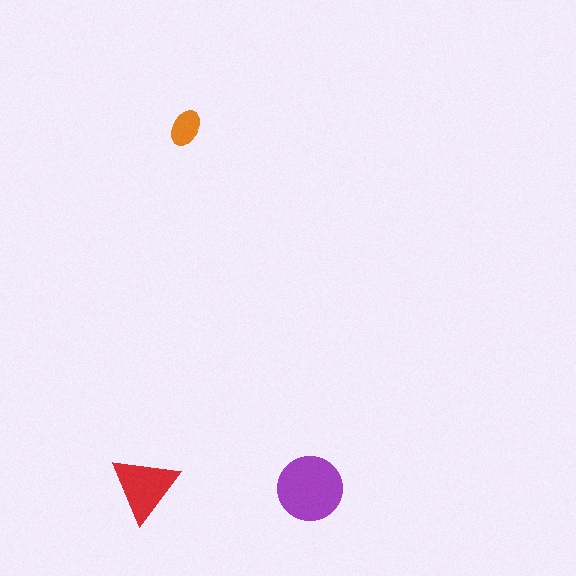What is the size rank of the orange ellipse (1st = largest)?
3rd.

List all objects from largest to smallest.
The purple circle, the red triangle, the orange ellipse.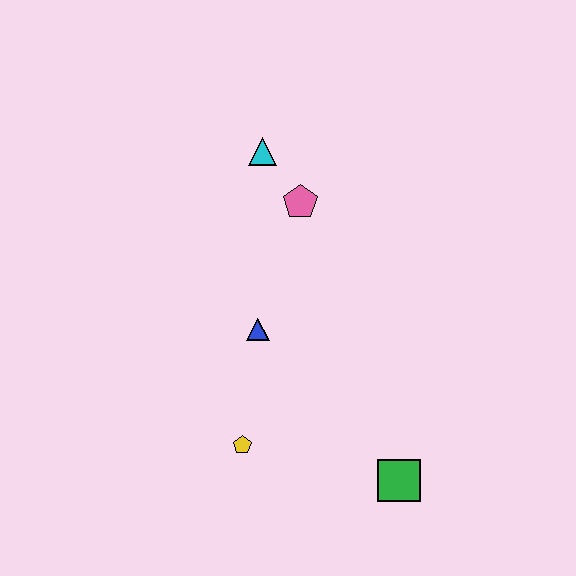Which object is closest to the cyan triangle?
The pink pentagon is closest to the cyan triangle.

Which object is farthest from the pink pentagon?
The green square is farthest from the pink pentagon.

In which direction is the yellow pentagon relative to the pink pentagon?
The yellow pentagon is below the pink pentagon.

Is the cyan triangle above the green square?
Yes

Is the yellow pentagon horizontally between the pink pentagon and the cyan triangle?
No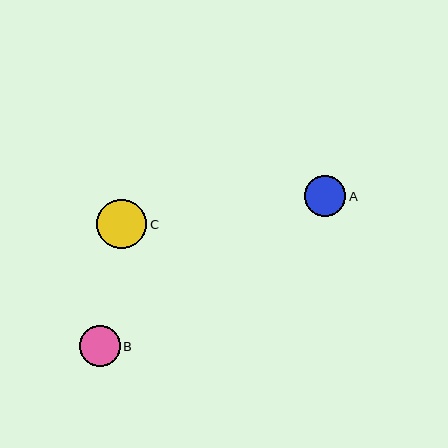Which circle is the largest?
Circle C is the largest with a size of approximately 50 pixels.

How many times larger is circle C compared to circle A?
Circle C is approximately 1.2 times the size of circle A.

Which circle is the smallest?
Circle B is the smallest with a size of approximately 41 pixels.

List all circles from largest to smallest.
From largest to smallest: C, A, B.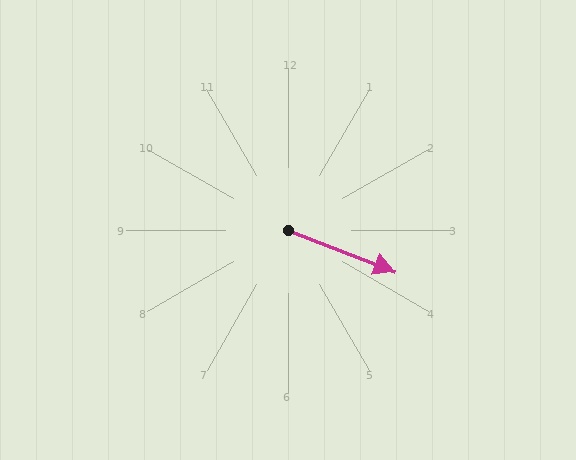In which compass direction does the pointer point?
East.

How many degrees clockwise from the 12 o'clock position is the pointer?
Approximately 111 degrees.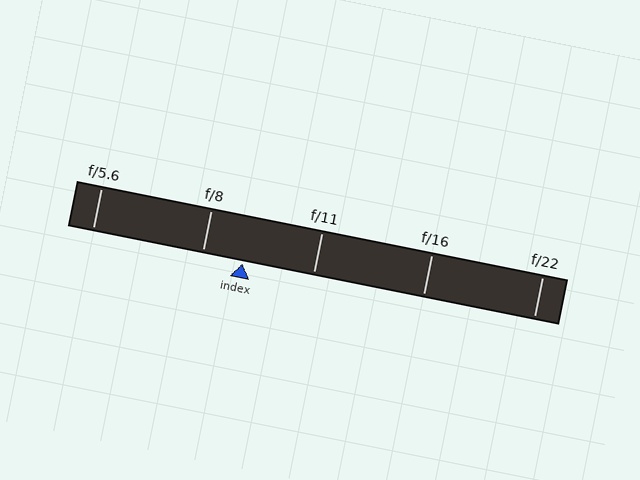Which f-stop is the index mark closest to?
The index mark is closest to f/8.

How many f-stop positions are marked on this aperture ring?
There are 5 f-stop positions marked.